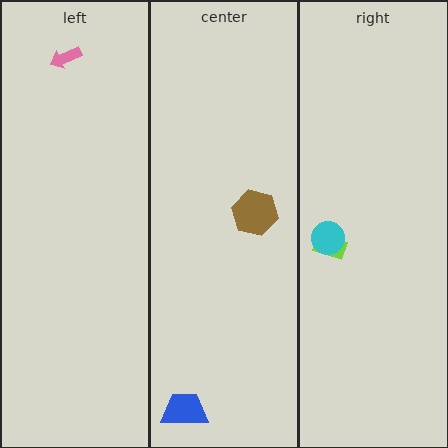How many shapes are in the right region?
2.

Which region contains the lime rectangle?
The right region.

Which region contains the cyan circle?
The right region.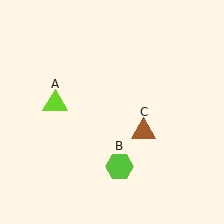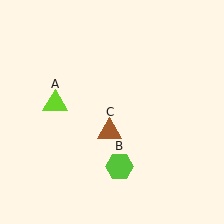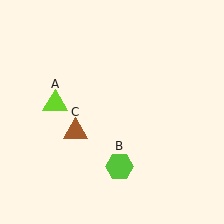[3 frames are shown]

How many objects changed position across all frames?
1 object changed position: brown triangle (object C).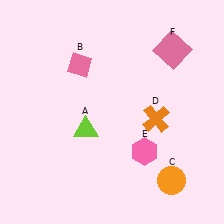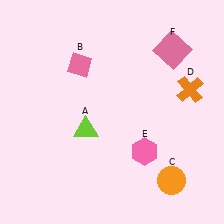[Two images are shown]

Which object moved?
The orange cross (D) moved right.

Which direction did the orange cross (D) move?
The orange cross (D) moved right.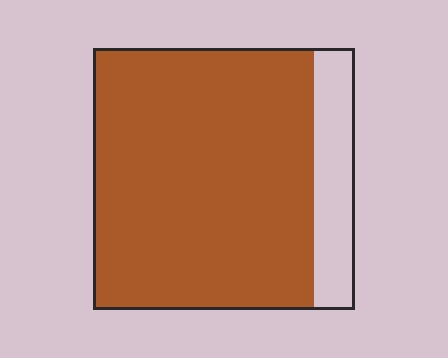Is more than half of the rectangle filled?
Yes.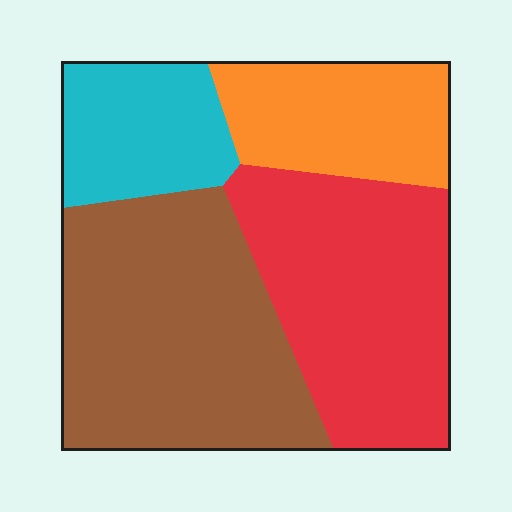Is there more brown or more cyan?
Brown.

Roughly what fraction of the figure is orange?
Orange covers about 15% of the figure.